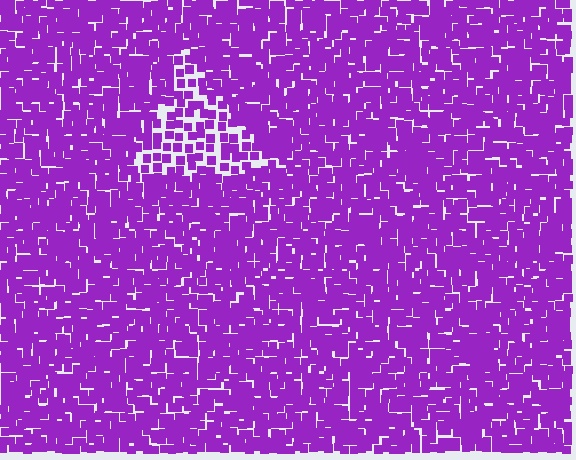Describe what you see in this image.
The image contains small purple elements arranged at two different densities. A triangle-shaped region is visible where the elements are less densely packed than the surrounding area.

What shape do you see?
I see a triangle.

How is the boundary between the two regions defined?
The boundary is defined by a change in element density (approximately 1.9x ratio). All elements are the same color, size, and shape.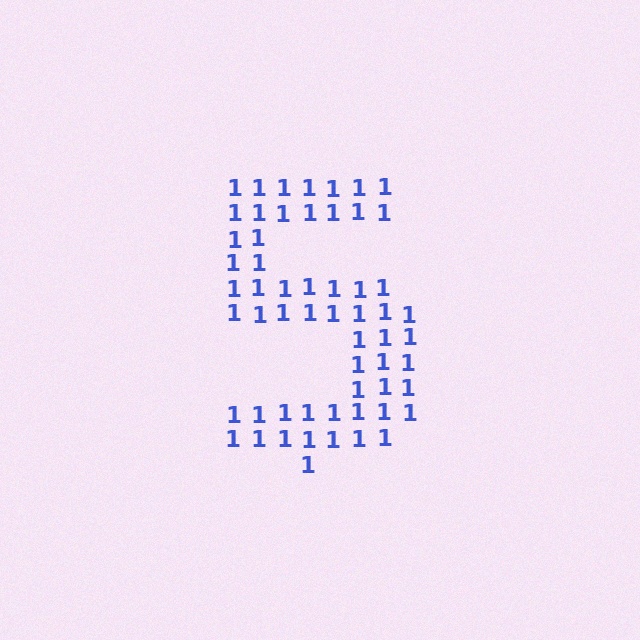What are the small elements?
The small elements are digit 1's.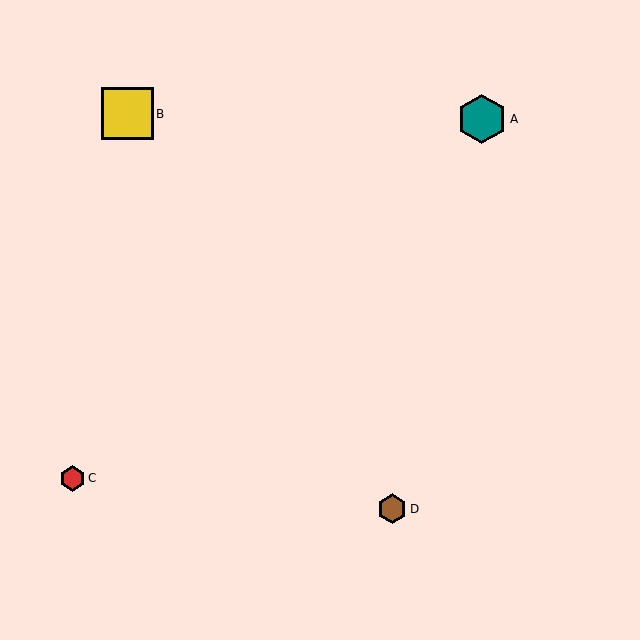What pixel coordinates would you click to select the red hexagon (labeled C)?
Click at (73, 478) to select the red hexagon C.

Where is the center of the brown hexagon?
The center of the brown hexagon is at (392, 509).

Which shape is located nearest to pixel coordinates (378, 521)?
The brown hexagon (labeled D) at (392, 509) is nearest to that location.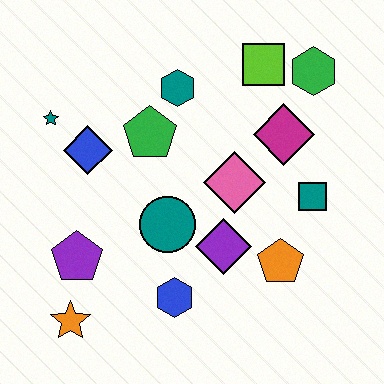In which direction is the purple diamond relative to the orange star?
The purple diamond is to the right of the orange star.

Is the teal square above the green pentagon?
No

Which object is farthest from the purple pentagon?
The green hexagon is farthest from the purple pentagon.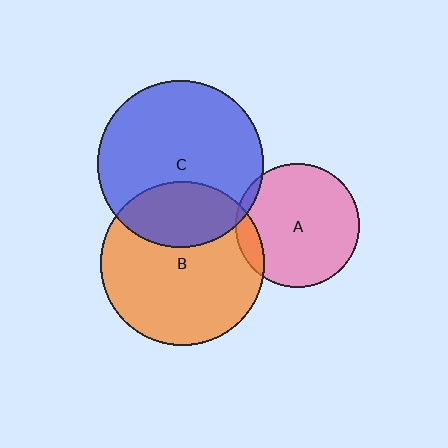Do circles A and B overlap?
Yes.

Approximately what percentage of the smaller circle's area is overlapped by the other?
Approximately 10%.